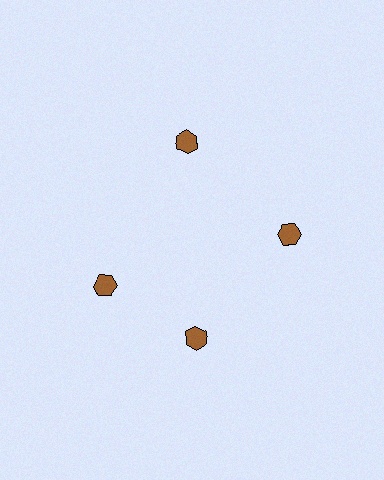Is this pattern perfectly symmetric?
No. The 4 brown hexagons are arranged in a ring, but one element near the 9 o'clock position is rotated out of alignment along the ring, breaking the 4-fold rotational symmetry.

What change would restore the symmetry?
The symmetry would be restored by rotating it back into even spacing with its neighbors so that all 4 hexagons sit at equal angles and equal distance from the center.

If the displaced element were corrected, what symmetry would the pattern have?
It would have 4-fold rotational symmetry — the pattern would map onto itself every 90 degrees.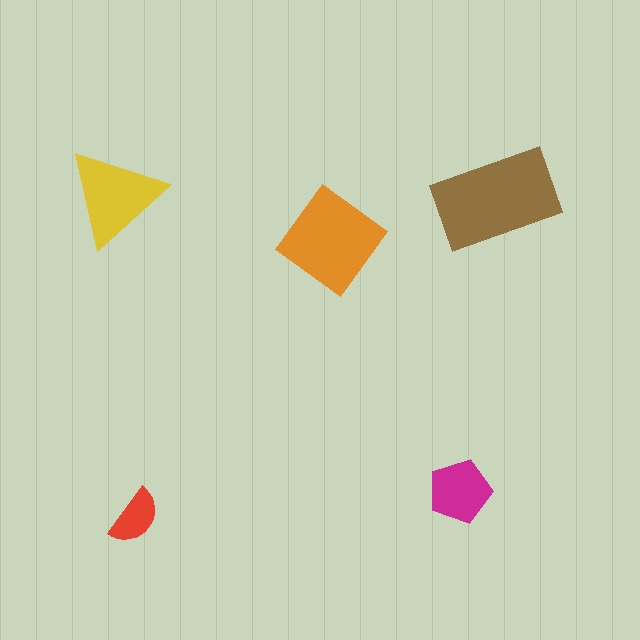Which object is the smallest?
The red semicircle.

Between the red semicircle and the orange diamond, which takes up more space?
The orange diamond.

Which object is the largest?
The brown rectangle.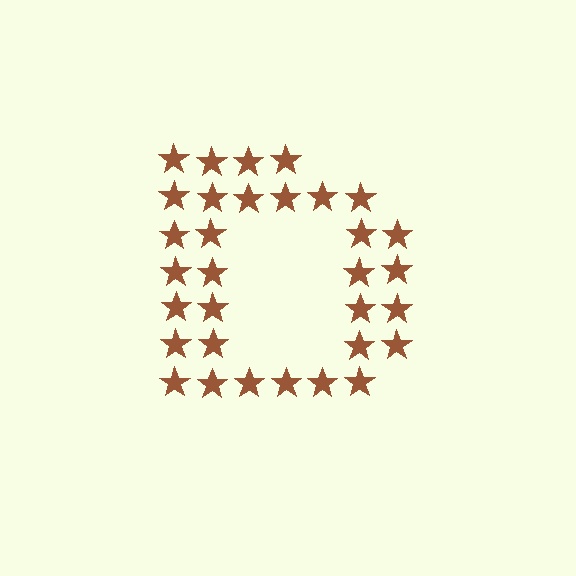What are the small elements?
The small elements are stars.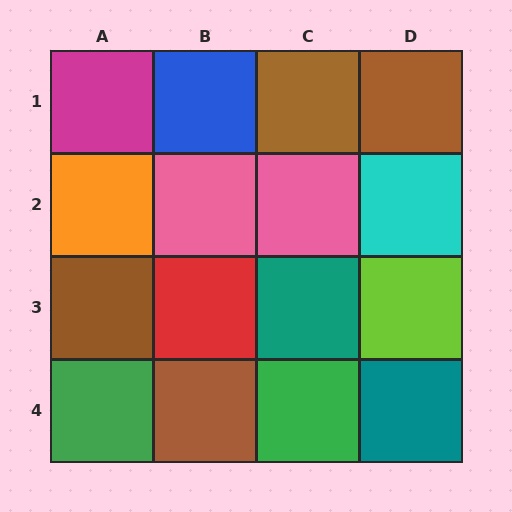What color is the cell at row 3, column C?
Teal.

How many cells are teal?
2 cells are teal.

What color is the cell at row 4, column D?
Teal.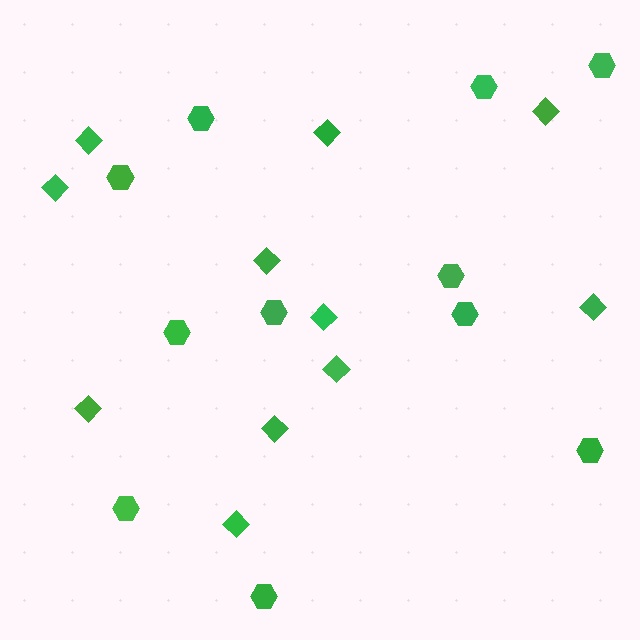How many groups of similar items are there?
There are 2 groups: one group of diamonds (11) and one group of hexagons (11).